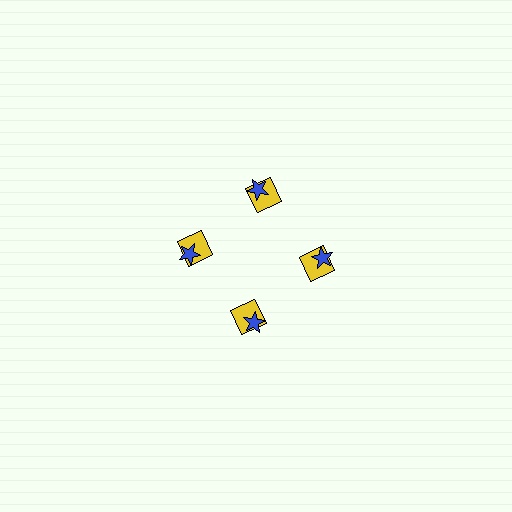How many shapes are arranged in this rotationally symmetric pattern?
There are 8 shapes, arranged in 4 groups of 2.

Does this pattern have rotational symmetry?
Yes, this pattern has 4-fold rotational symmetry. It looks the same after rotating 90 degrees around the center.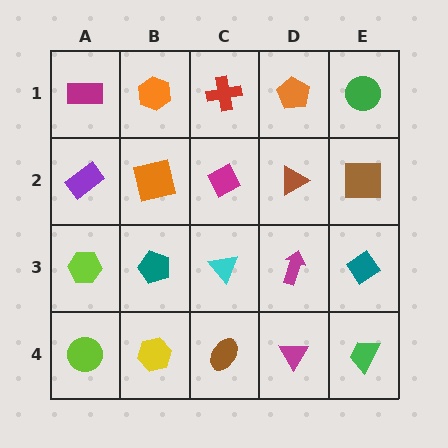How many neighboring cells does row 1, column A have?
2.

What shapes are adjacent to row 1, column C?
A magenta diamond (row 2, column C), an orange hexagon (row 1, column B), an orange pentagon (row 1, column D).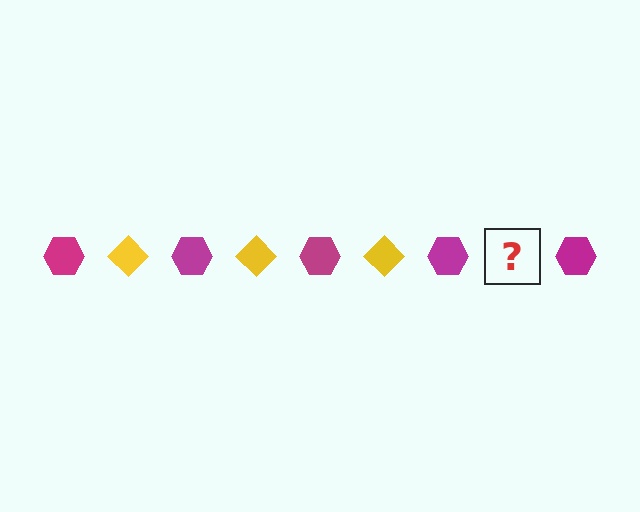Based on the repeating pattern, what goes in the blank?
The blank should be a yellow diamond.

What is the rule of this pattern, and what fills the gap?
The rule is that the pattern alternates between magenta hexagon and yellow diamond. The gap should be filled with a yellow diamond.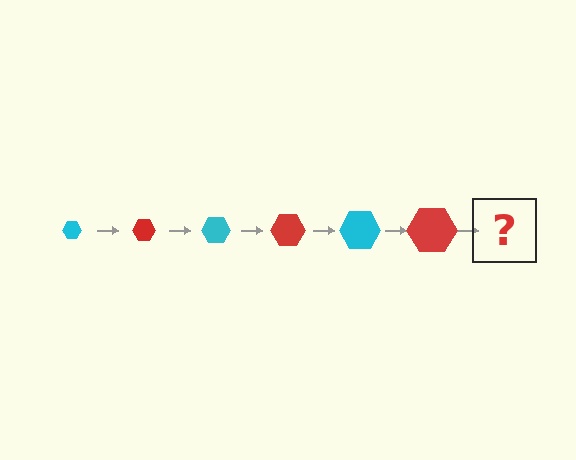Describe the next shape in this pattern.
It should be a cyan hexagon, larger than the previous one.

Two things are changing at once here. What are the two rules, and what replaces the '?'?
The two rules are that the hexagon grows larger each step and the color cycles through cyan and red. The '?' should be a cyan hexagon, larger than the previous one.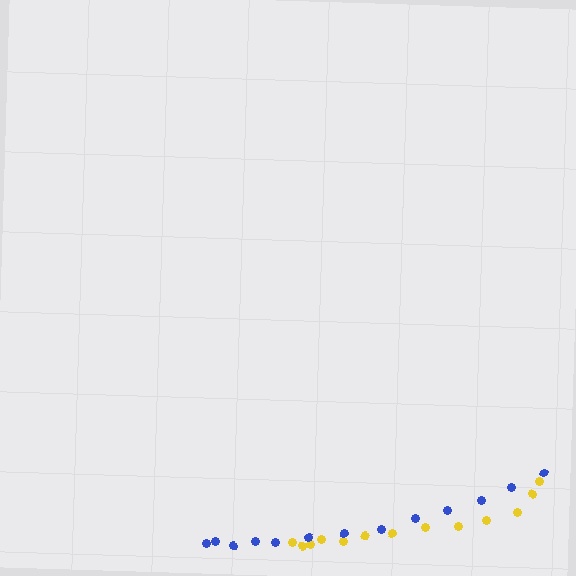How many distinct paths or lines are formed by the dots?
There are 2 distinct paths.